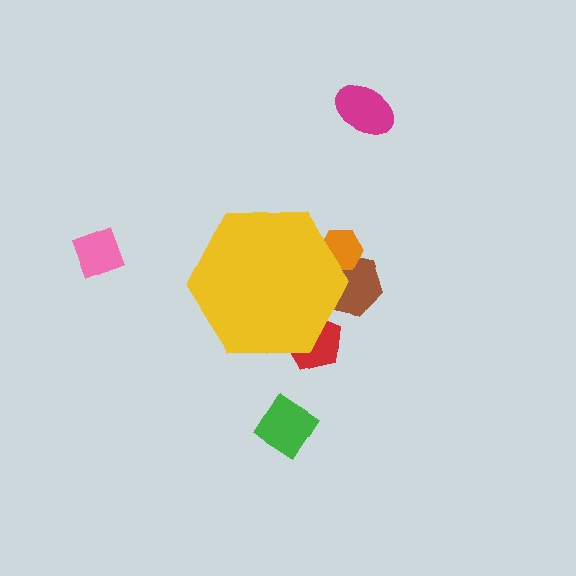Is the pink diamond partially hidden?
No, the pink diamond is fully visible.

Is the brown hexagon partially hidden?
Yes, the brown hexagon is partially hidden behind the yellow hexagon.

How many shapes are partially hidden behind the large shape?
3 shapes are partially hidden.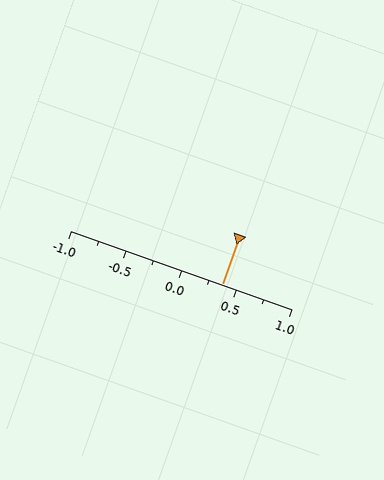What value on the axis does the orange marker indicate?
The marker indicates approximately 0.38.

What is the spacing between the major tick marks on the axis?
The major ticks are spaced 0.5 apart.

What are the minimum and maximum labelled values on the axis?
The axis runs from -1.0 to 1.0.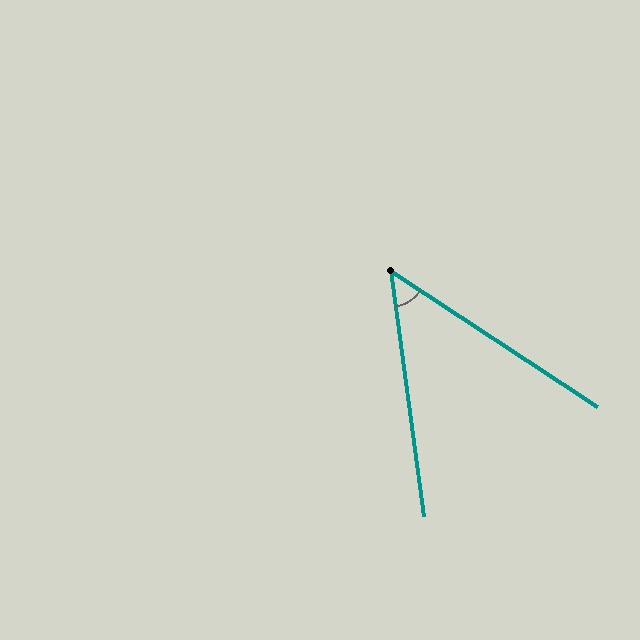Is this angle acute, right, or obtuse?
It is acute.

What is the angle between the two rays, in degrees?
Approximately 49 degrees.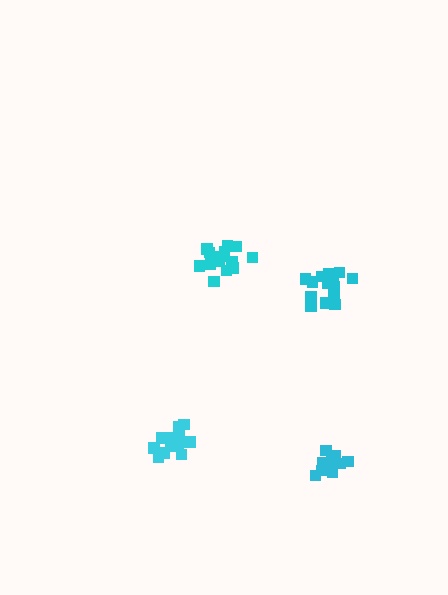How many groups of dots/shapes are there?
There are 4 groups.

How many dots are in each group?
Group 1: 14 dots, Group 2: 14 dots, Group 3: 12 dots, Group 4: 15 dots (55 total).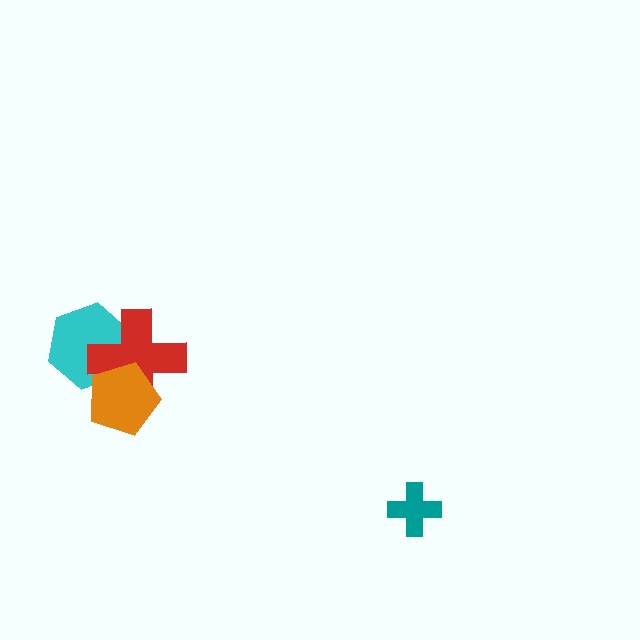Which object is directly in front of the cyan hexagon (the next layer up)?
The red cross is directly in front of the cyan hexagon.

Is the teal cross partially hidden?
No, no other shape covers it.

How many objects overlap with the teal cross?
0 objects overlap with the teal cross.